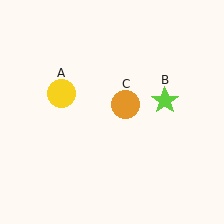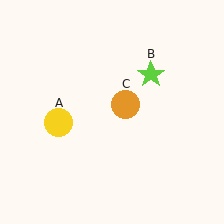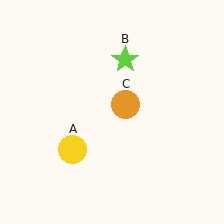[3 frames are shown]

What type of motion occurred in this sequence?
The yellow circle (object A), lime star (object B) rotated counterclockwise around the center of the scene.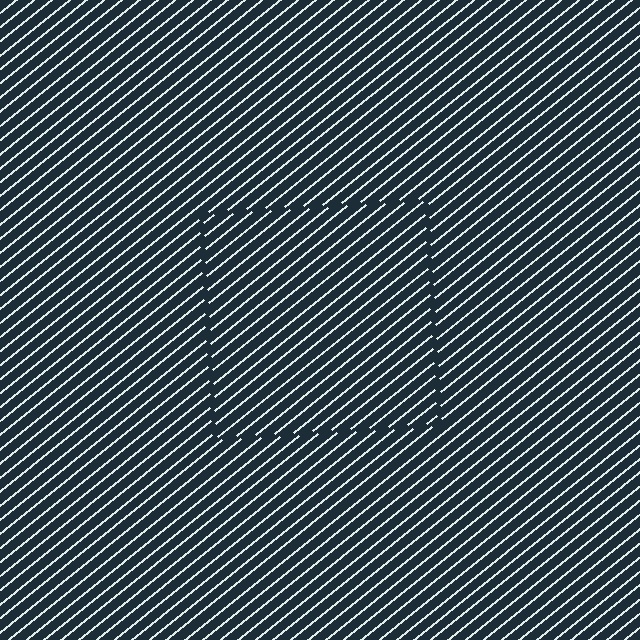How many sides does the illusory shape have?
4 sides — the line-ends trace a square.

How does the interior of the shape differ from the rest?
The interior of the shape contains the same grating, shifted by half a period — the contour is defined by the phase discontinuity where line-ends from the inner and outer gratings abut.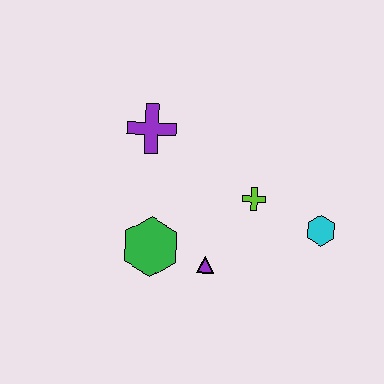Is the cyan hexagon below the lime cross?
Yes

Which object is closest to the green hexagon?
The purple triangle is closest to the green hexagon.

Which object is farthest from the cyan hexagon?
The purple cross is farthest from the cyan hexagon.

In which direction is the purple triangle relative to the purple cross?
The purple triangle is below the purple cross.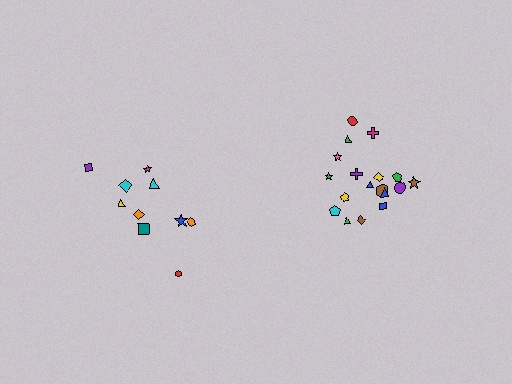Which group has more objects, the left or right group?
The right group.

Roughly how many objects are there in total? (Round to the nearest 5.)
Roughly 30 objects in total.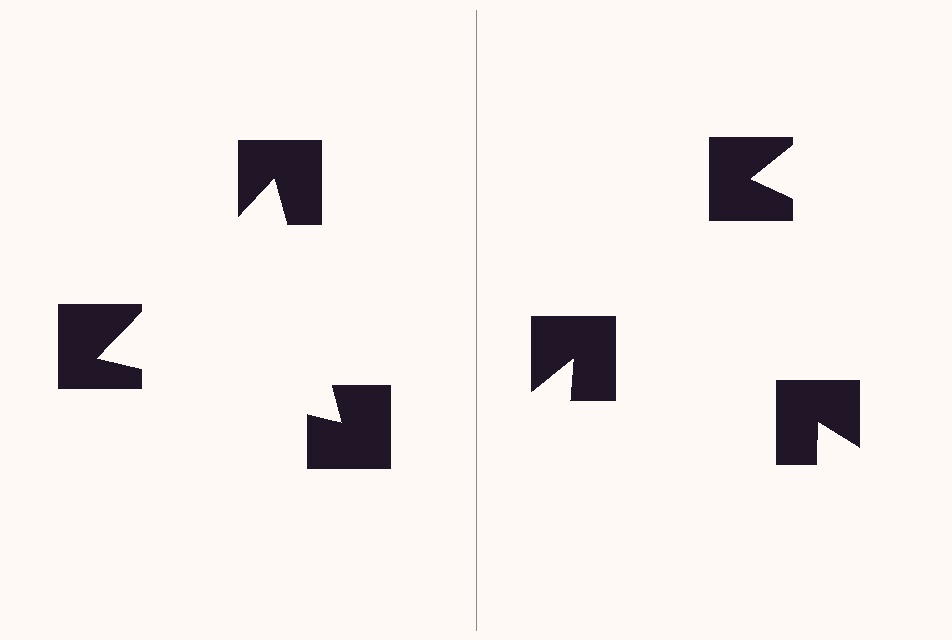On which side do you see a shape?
An illusory triangle appears on the left side. On the right side the wedge cuts are rotated, so no coherent shape forms.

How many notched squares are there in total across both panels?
6 — 3 on each side.